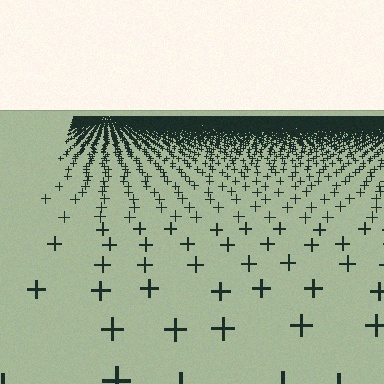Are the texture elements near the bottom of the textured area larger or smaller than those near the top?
Larger. Near the bottom, elements are closer to the viewer and appear at a bigger on-screen size.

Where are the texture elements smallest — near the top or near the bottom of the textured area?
Near the top.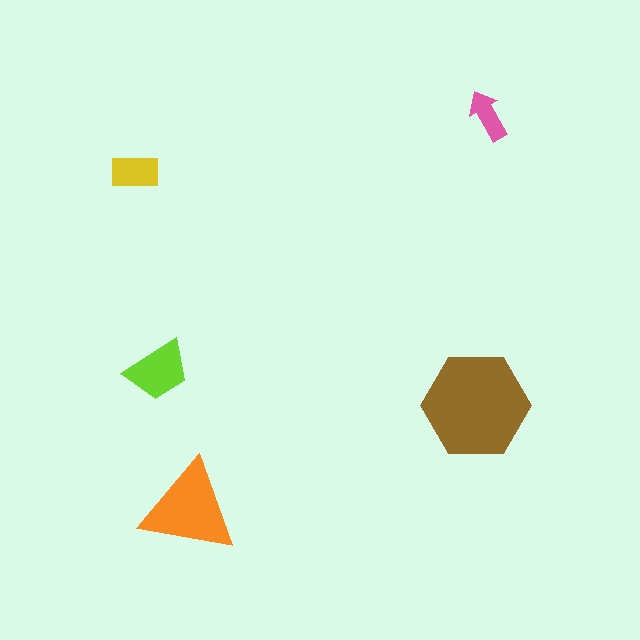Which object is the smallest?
The pink arrow.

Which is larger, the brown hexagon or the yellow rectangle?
The brown hexagon.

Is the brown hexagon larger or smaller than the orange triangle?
Larger.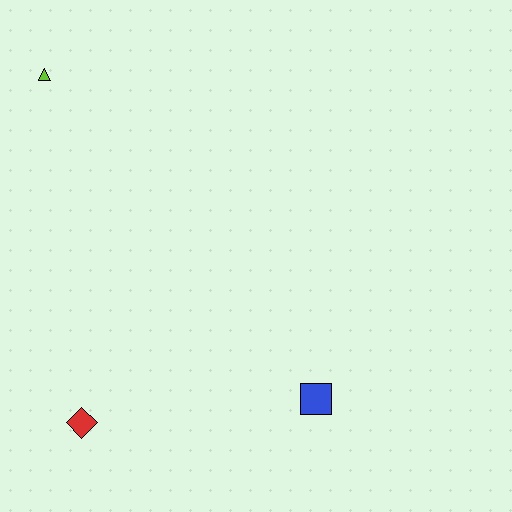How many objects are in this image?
There are 3 objects.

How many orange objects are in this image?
There are no orange objects.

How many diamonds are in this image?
There is 1 diamond.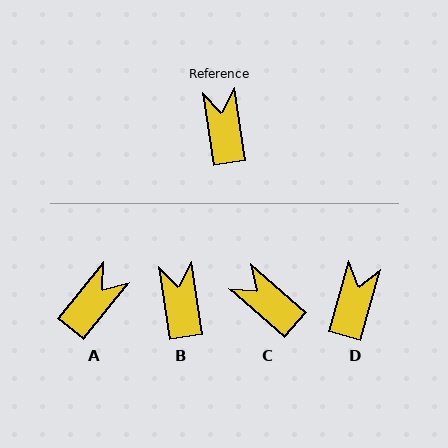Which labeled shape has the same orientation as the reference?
B.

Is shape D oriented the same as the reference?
No, it is off by about 24 degrees.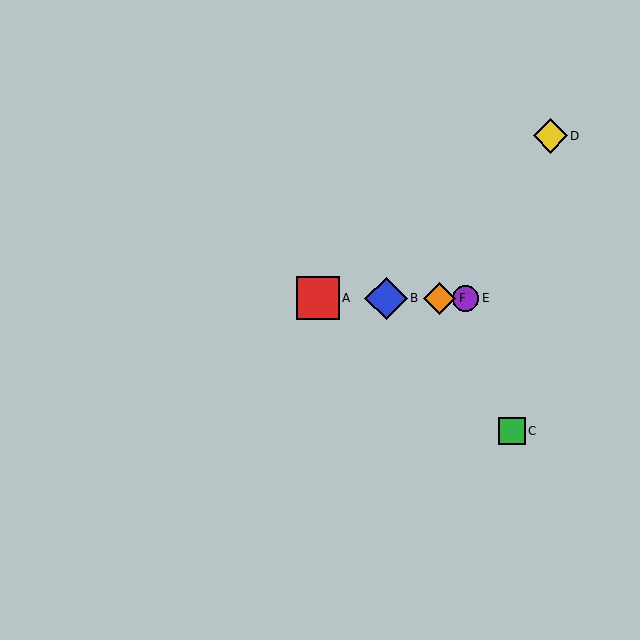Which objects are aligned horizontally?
Objects A, B, E, F are aligned horizontally.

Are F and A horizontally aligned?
Yes, both are at y≈298.